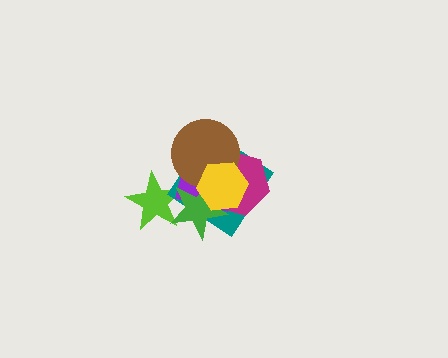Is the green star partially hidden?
Yes, it is partially covered by another shape.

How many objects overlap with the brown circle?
5 objects overlap with the brown circle.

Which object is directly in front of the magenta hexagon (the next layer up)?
The purple rectangle is directly in front of the magenta hexagon.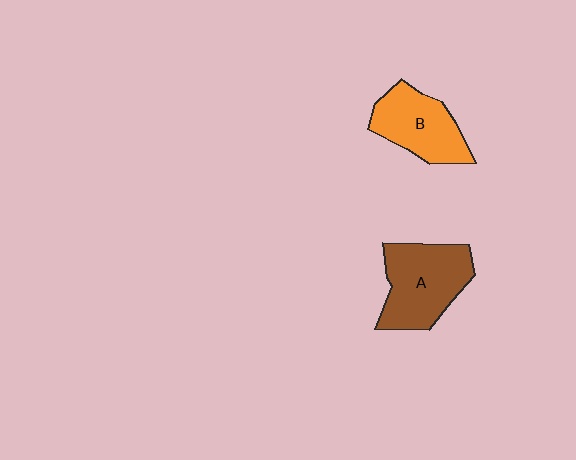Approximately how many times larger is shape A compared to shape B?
Approximately 1.2 times.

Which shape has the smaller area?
Shape B (orange).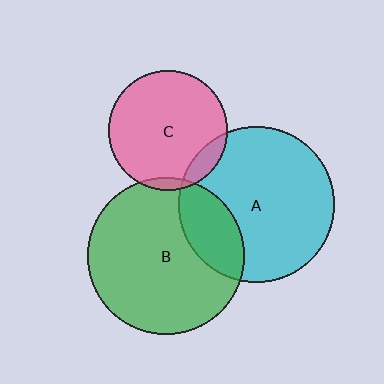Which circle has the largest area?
Circle B (green).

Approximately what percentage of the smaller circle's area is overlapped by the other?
Approximately 5%.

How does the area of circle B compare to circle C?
Approximately 1.7 times.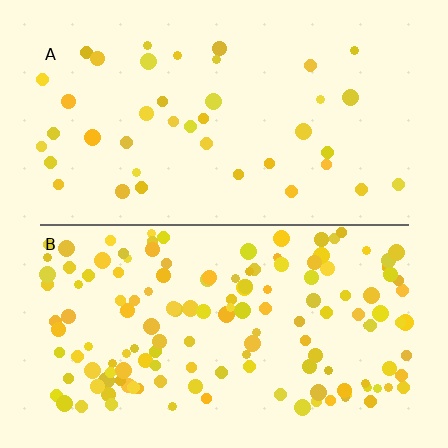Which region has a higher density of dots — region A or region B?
B (the bottom).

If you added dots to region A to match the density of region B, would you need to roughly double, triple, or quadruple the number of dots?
Approximately quadruple.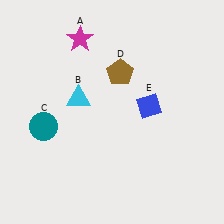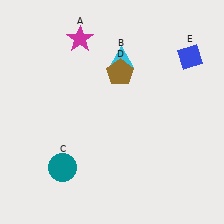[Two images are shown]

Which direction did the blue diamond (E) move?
The blue diamond (E) moved up.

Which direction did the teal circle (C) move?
The teal circle (C) moved down.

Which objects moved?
The objects that moved are: the cyan triangle (B), the teal circle (C), the blue diamond (E).